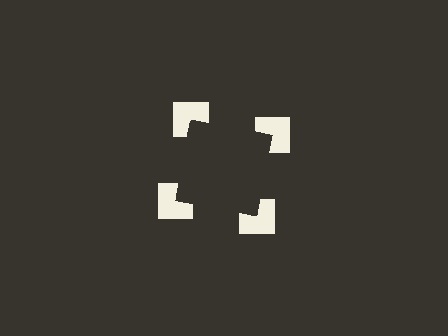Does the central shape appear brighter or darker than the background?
It typically appears slightly darker than the background, even though no actual brightness change is drawn.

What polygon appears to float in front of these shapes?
An illusory square — its edges are inferred from the aligned wedge cuts in the notched squares, not physically drawn.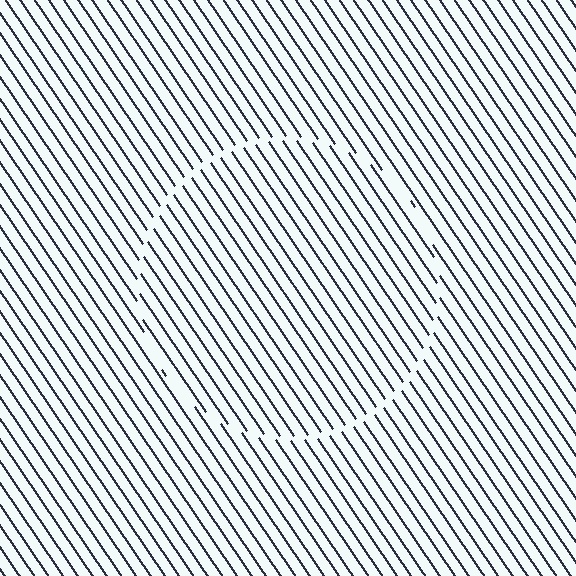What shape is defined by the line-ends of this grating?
An illusory circle. The interior of the shape contains the same grating, shifted by half a period — the contour is defined by the phase discontinuity where line-ends from the inner and outer gratings abut.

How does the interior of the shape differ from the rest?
The interior of the shape contains the same grating, shifted by half a period — the contour is defined by the phase discontinuity where line-ends from the inner and outer gratings abut.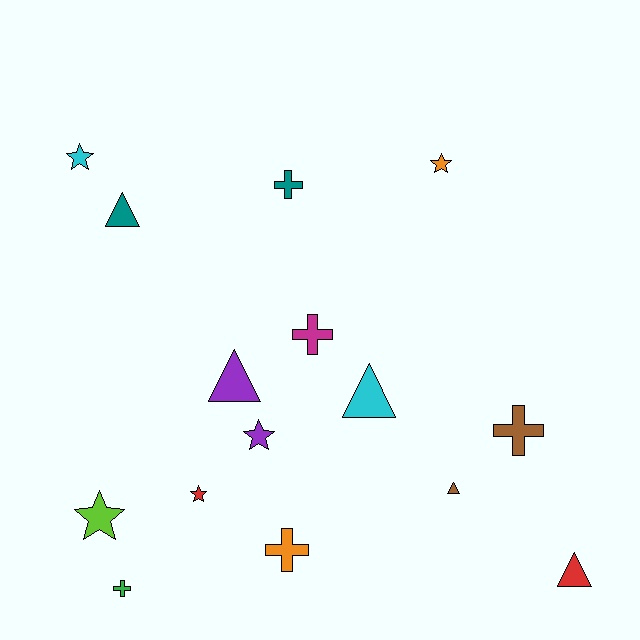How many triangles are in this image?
There are 5 triangles.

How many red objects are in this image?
There are 2 red objects.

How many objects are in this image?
There are 15 objects.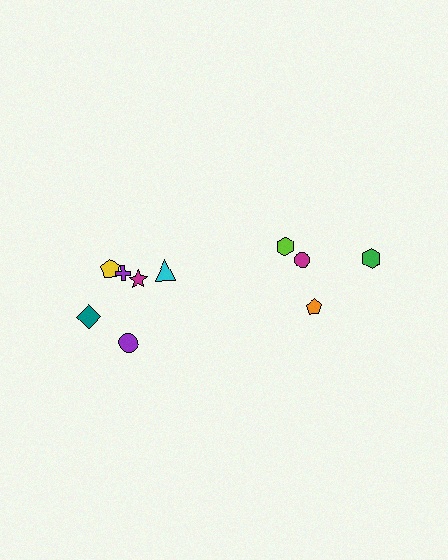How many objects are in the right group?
There are 4 objects.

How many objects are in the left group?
There are 6 objects.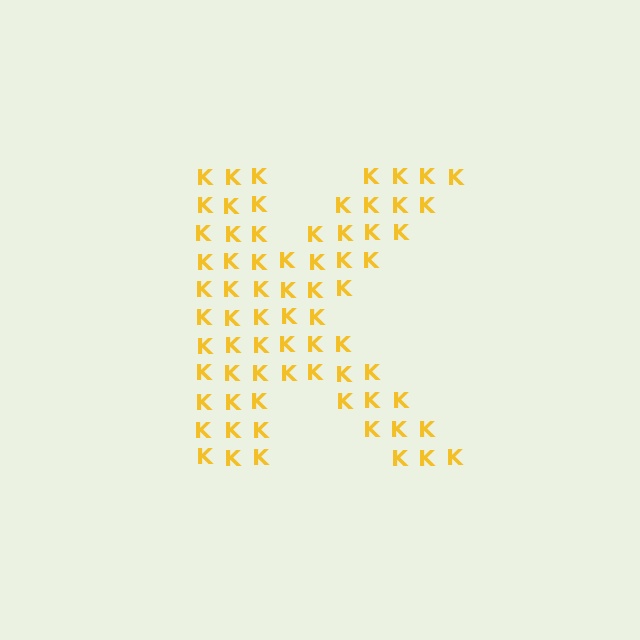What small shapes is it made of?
It is made of small letter K's.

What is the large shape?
The large shape is the letter K.